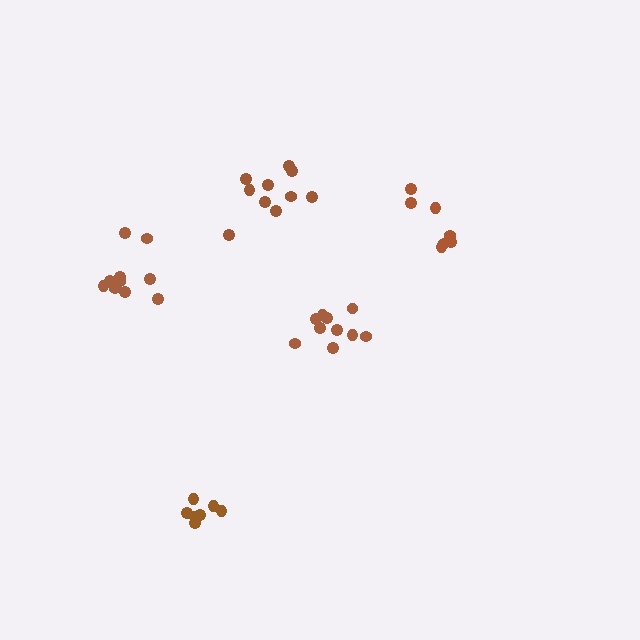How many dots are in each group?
Group 1: 10 dots, Group 2: 10 dots, Group 3: 7 dots, Group 4: 7 dots, Group 5: 10 dots (44 total).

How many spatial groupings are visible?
There are 5 spatial groupings.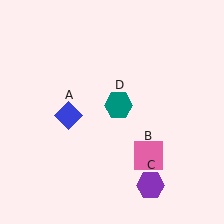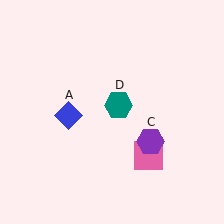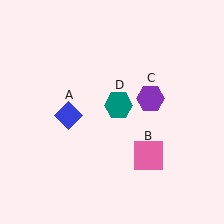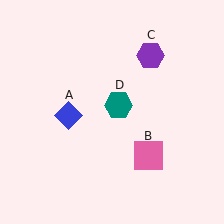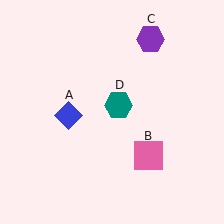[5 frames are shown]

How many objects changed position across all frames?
1 object changed position: purple hexagon (object C).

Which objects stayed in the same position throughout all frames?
Blue diamond (object A) and pink square (object B) and teal hexagon (object D) remained stationary.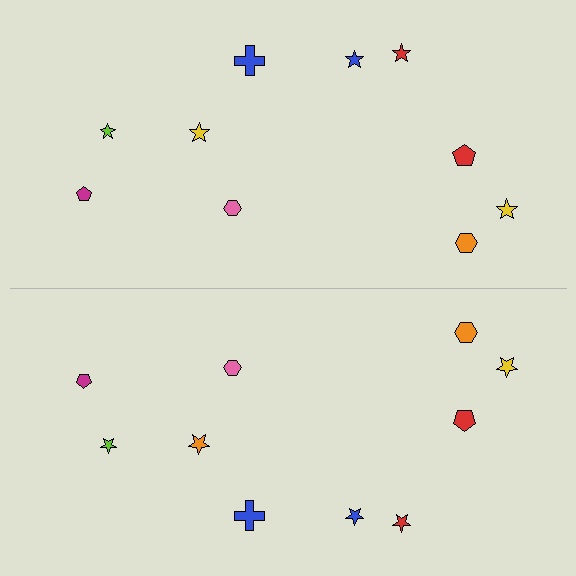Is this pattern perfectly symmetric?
No, the pattern is not perfectly symmetric. The orange star on the bottom side breaks the symmetry — its mirror counterpart is yellow.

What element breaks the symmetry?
The orange star on the bottom side breaks the symmetry — its mirror counterpart is yellow.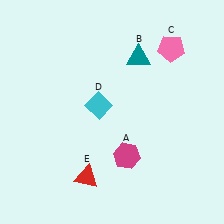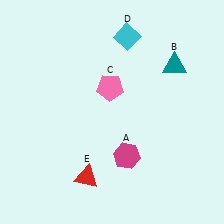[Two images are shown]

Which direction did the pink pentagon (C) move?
The pink pentagon (C) moved left.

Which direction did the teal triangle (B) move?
The teal triangle (B) moved right.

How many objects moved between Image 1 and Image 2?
3 objects moved between the two images.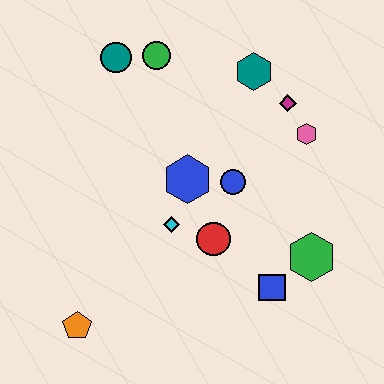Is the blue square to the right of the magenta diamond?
No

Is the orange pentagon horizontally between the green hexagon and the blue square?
No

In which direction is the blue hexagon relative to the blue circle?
The blue hexagon is to the left of the blue circle.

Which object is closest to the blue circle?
The blue hexagon is closest to the blue circle.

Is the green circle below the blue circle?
No